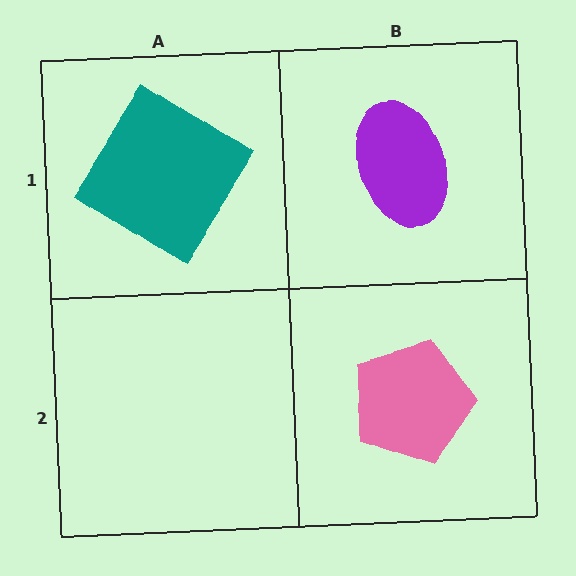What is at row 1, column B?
A purple ellipse.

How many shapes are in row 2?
1 shape.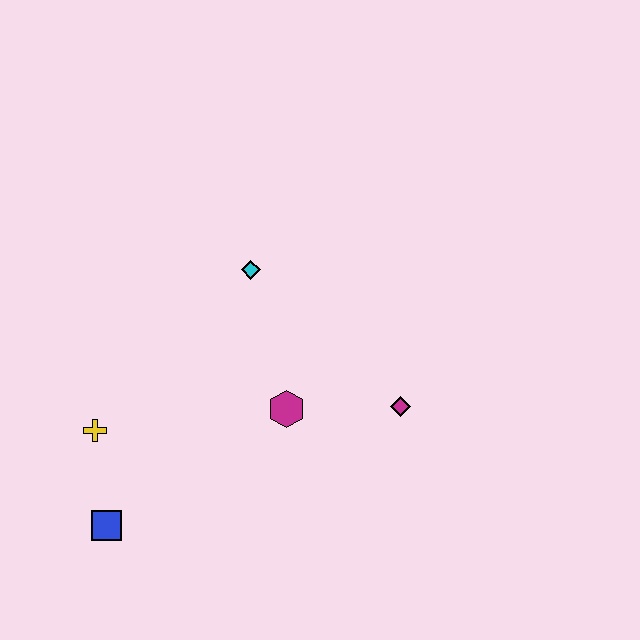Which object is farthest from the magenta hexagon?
The blue square is farthest from the magenta hexagon.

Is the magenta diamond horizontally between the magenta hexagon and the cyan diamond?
No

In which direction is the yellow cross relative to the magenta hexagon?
The yellow cross is to the left of the magenta hexagon.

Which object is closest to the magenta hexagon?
The magenta diamond is closest to the magenta hexagon.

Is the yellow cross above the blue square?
Yes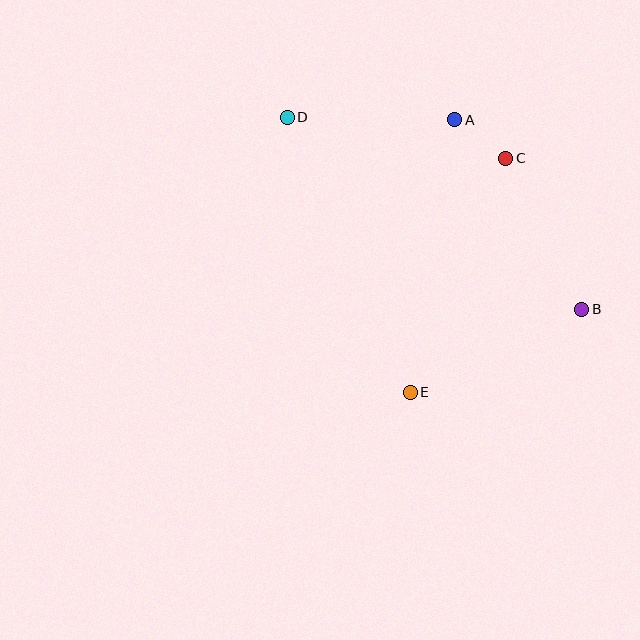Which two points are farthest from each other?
Points B and D are farthest from each other.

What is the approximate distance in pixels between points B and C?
The distance between B and C is approximately 169 pixels.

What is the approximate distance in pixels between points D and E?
The distance between D and E is approximately 301 pixels.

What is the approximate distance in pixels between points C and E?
The distance between C and E is approximately 253 pixels.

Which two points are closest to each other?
Points A and C are closest to each other.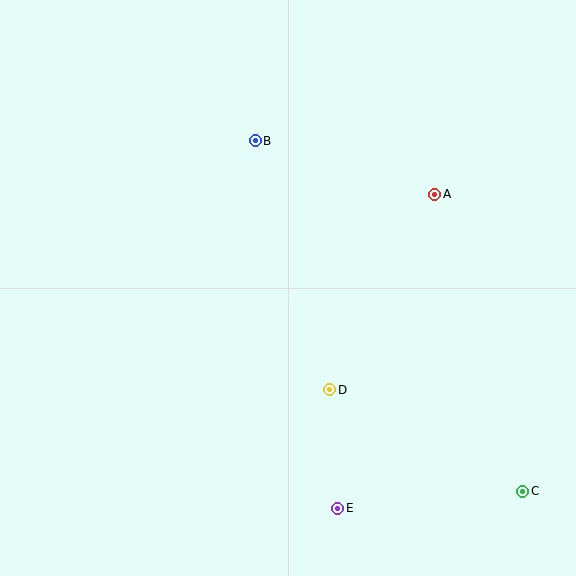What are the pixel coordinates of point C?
Point C is at (523, 491).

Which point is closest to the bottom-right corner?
Point C is closest to the bottom-right corner.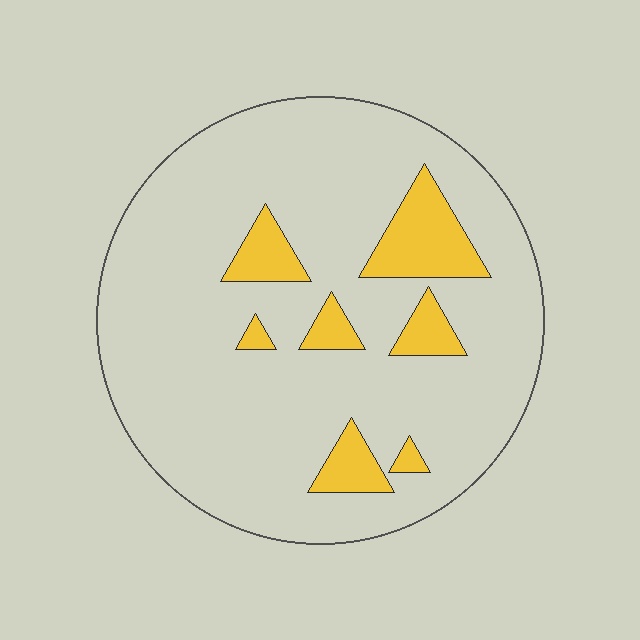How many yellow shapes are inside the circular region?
7.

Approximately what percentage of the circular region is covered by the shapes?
Approximately 15%.